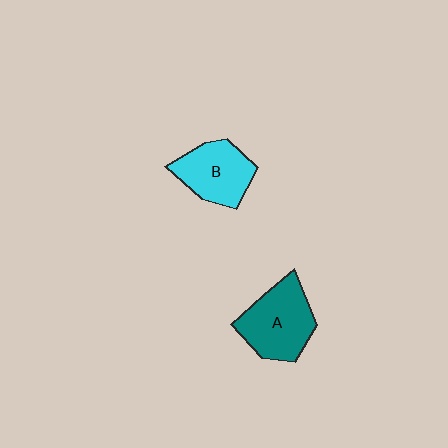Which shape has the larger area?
Shape A (teal).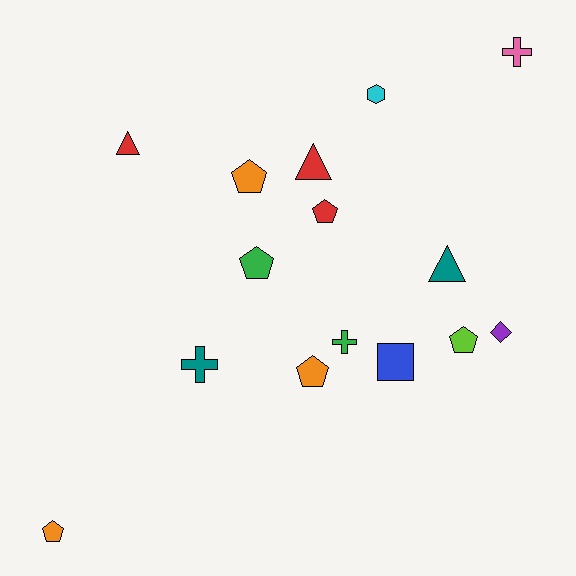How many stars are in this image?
There are no stars.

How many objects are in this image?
There are 15 objects.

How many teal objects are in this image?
There are 2 teal objects.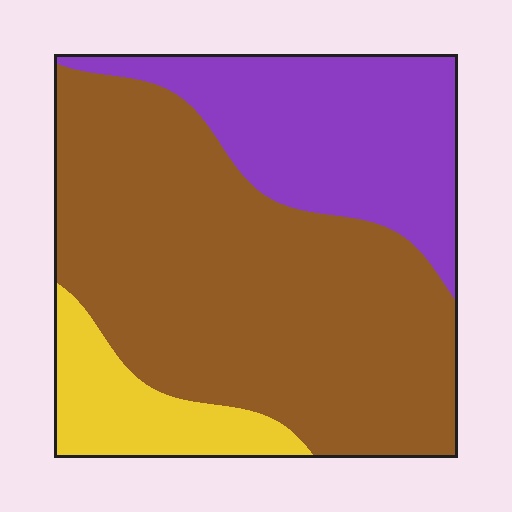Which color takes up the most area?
Brown, at roughly 60%.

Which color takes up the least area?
Yellow, at roughly 10%.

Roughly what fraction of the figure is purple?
Purple covers roughly 25% of the figure.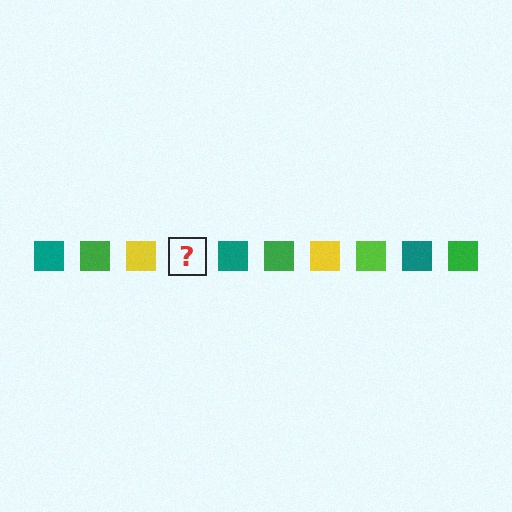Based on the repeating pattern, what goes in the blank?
The blank should be a lime square.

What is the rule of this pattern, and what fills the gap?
The rule is that the pattern cycles through teal, green, yellow, lime squares. The gap should be filled with a lime square.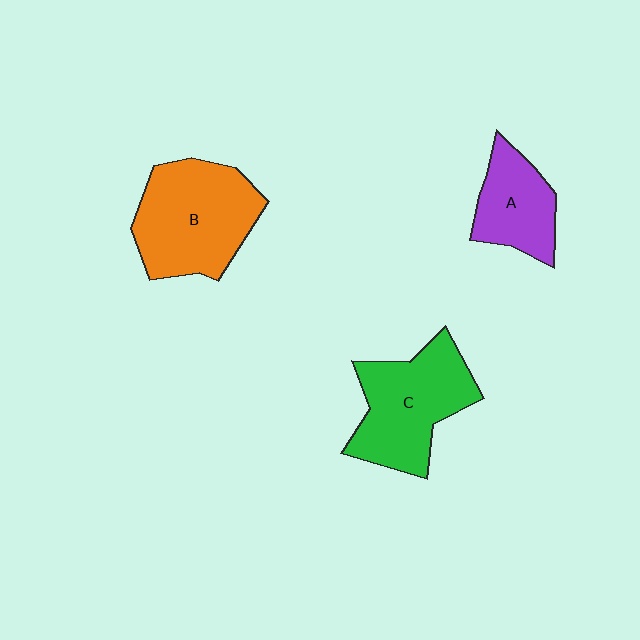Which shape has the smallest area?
Shape A (purple).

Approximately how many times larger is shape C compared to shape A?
Approximately 1.6 times.